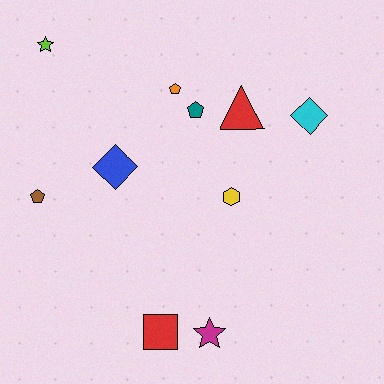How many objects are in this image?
There are 10 objects.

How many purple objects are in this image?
There are no purple objects.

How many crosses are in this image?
There are no crosses.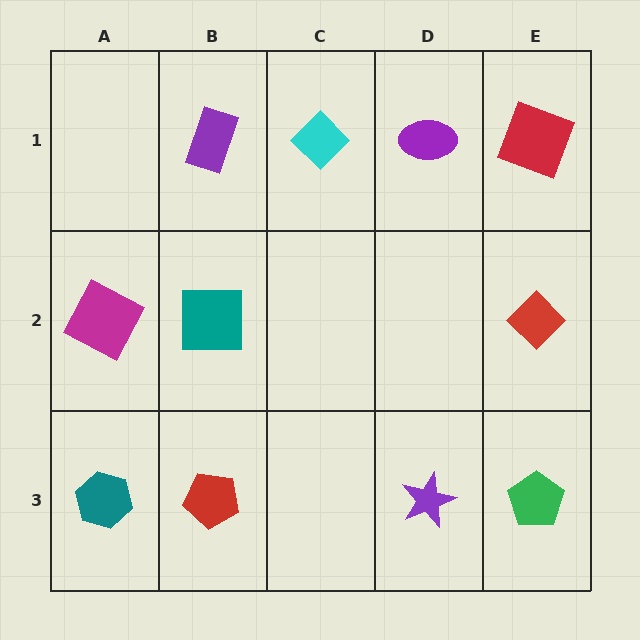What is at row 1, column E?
A red square.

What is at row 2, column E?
A red diamond.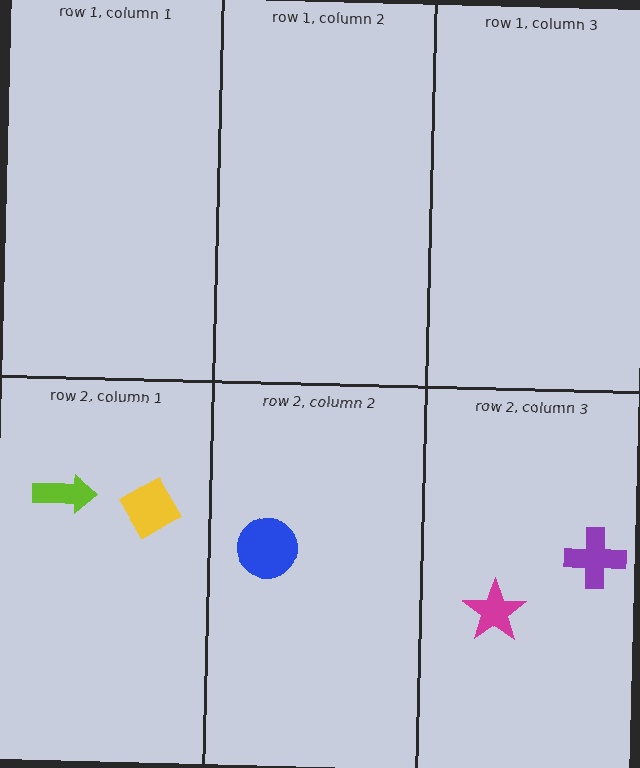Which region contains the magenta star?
The row 2, column 3 region.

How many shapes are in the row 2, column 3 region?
2.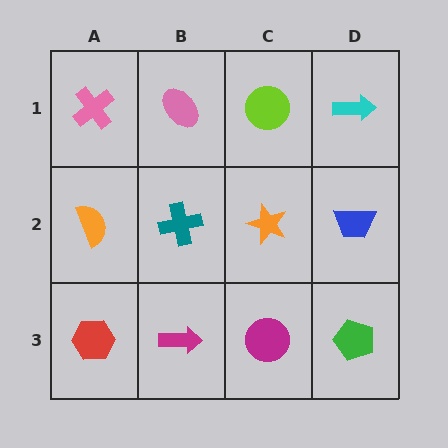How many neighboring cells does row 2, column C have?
4.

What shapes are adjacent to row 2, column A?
A pink cross (row 1, column A), a red hexagon (row 3, column A), a teal cross (row 2, column B).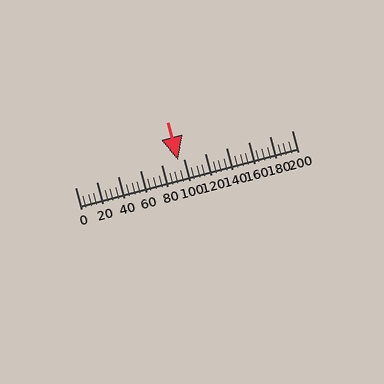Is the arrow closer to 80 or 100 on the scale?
The arrow is closer to 100.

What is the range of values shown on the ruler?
The ruler shows values from 0 to 200.